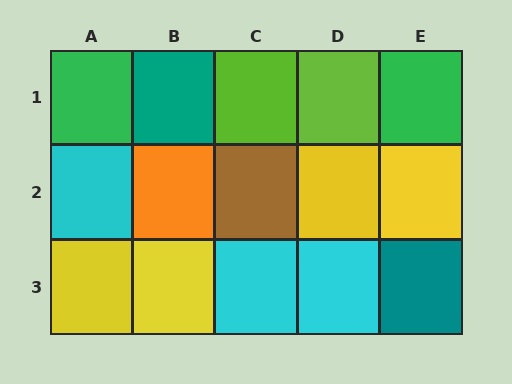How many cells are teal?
2 cells are teal.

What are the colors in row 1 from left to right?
Green, teal, lime, lime, green.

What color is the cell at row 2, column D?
Yellow.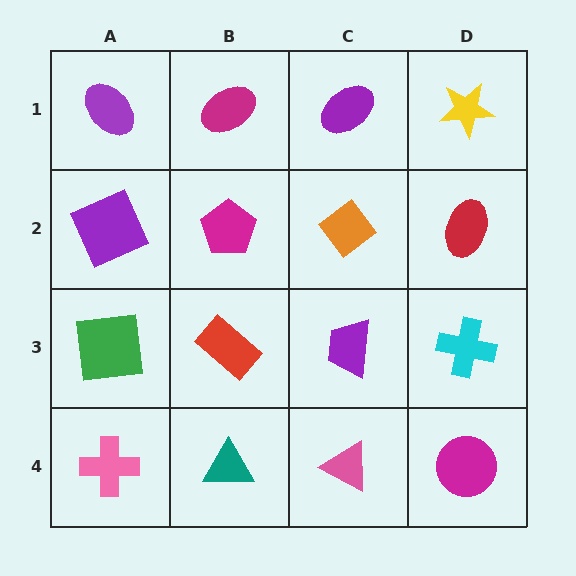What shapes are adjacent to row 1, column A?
A purple square (row 2, column A), a magenta ellipse (row 1, column B).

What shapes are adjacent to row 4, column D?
A cyan cross (row 3, column D), a pink triangle (row 4, column C).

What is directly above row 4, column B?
A red rectangle.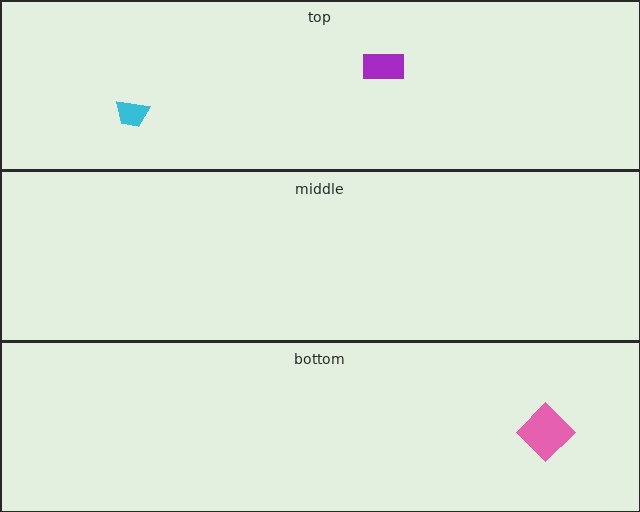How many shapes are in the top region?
2.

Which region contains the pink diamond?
The bottom region.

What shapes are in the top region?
The cyan trapezoid, the purple rectangle.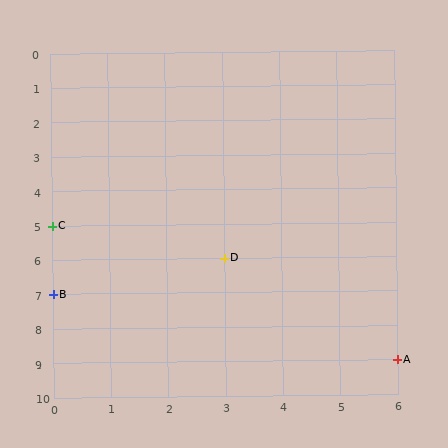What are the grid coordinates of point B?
Point B is at grid coordinates (0, 7).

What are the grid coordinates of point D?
Point D is at grid coordinates (3, 6).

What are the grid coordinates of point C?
Point C is at grid coordinates (0, 5).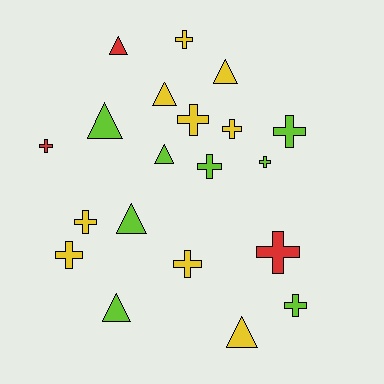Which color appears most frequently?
Yellow, with 9 objects.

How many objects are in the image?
There are 20 objects.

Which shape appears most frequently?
Cross, with 12 objects.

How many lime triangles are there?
There are 4 lime triangles.